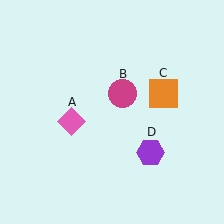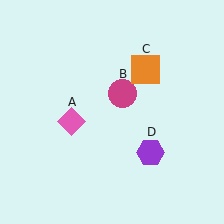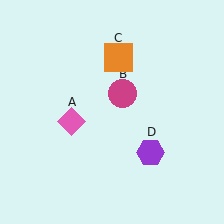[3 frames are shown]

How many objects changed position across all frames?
1 object changed position: orange square (object C).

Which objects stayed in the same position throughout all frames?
Pink diamond (object A) and magenta circle (object B) and purple hexagon (object D) remained stationary.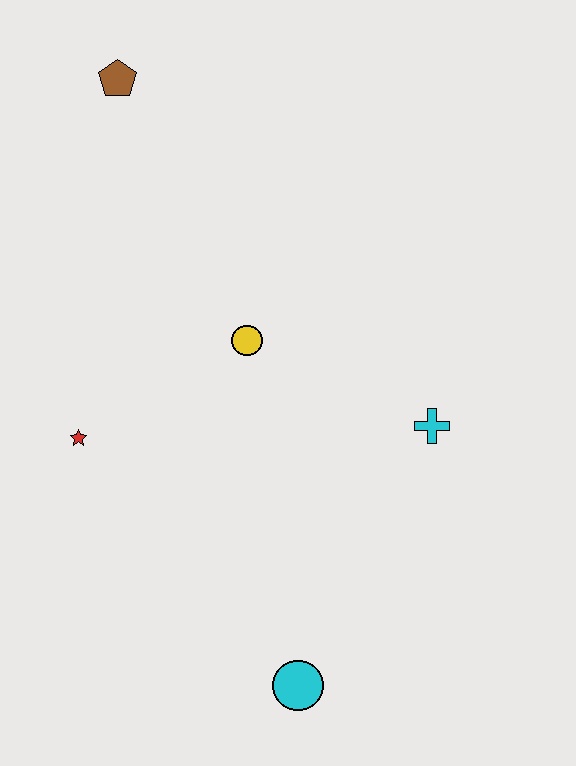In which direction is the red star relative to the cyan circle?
The red star is above the cyan circle.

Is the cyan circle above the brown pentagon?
No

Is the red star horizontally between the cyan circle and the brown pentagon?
No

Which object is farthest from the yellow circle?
The cyan circle is farthest from the yellow circle.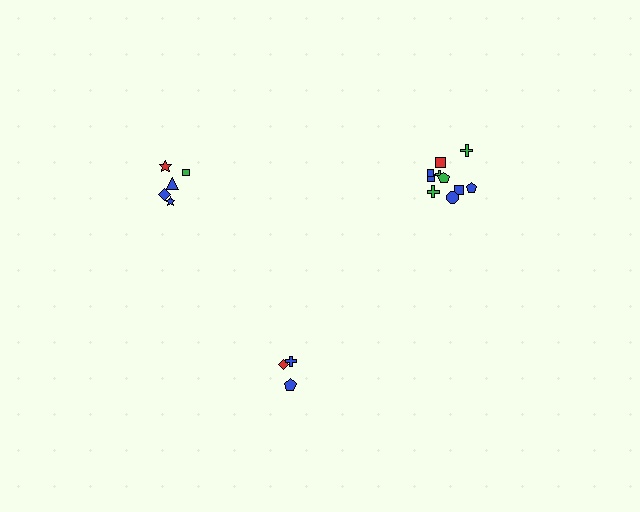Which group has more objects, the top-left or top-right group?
The top-right group.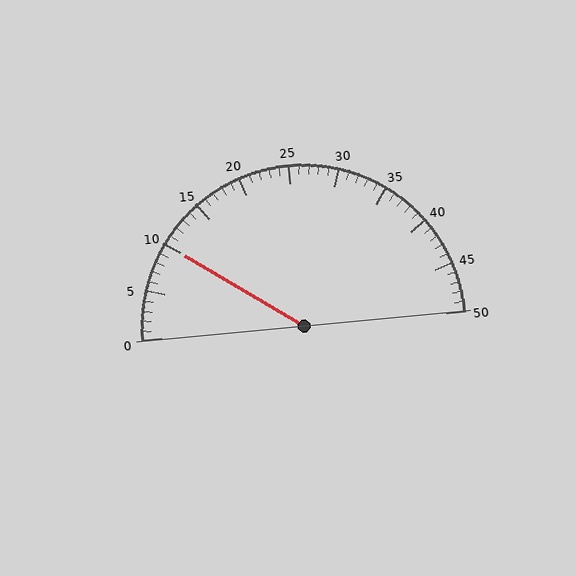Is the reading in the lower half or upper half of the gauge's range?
The reading is in the lower half of the range (0 to 50).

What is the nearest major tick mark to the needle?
The nearest major tick mark is 10.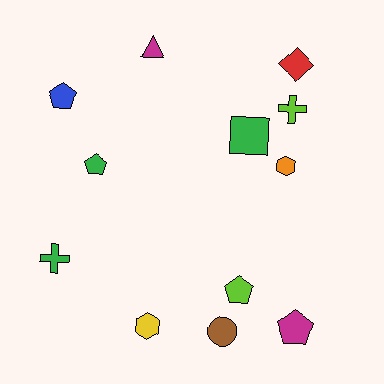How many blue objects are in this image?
There is 1 blue object.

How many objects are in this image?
There are 12 objects.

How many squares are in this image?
There is 1 square.